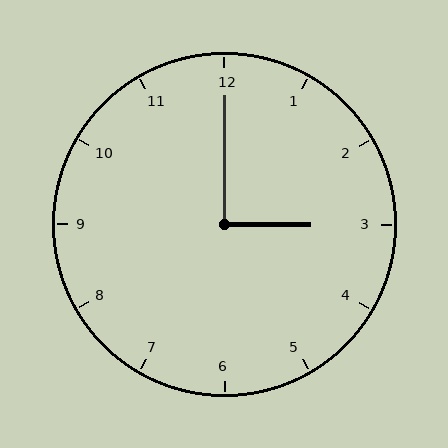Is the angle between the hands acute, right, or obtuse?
It is right.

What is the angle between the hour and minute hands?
Approximately 90 degrees.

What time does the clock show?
3:00.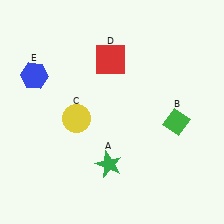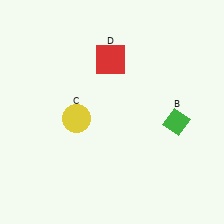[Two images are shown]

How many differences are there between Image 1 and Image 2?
There are 2 differences between the two images.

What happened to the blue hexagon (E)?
The blue hexagon (E) was removed in Image 2. It was in the top-left area of Image 1.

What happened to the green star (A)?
The green star (A) was removed in Image 2. It was in the bottom-left area of Image 1.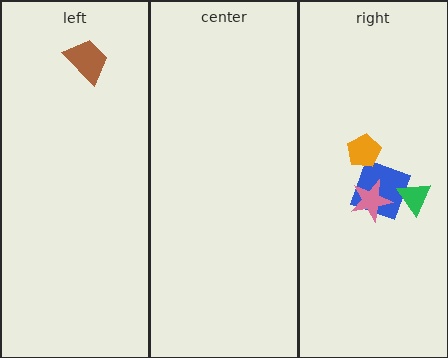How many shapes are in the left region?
1.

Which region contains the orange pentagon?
The right region.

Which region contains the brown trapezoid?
The left region.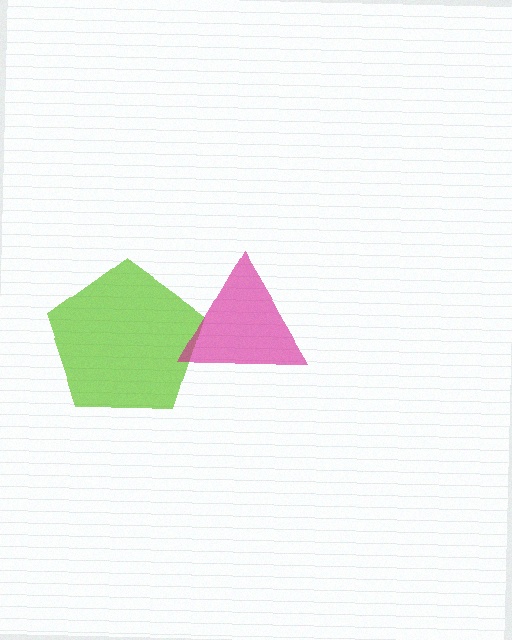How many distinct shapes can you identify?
There are 2 distinct shapes: a lime pentagon, a magenta triangle.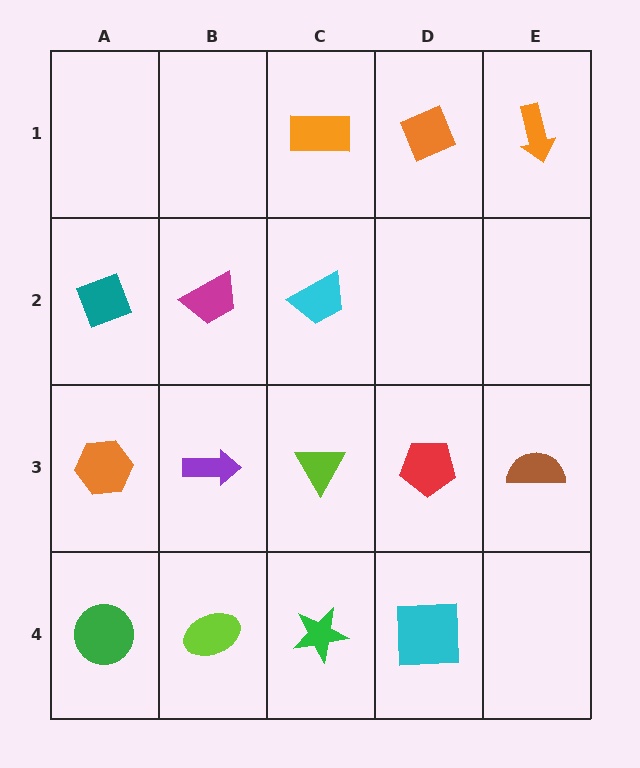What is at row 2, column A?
A teal diamond.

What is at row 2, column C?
A cyan trapezoid.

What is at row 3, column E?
A brown semicircle.